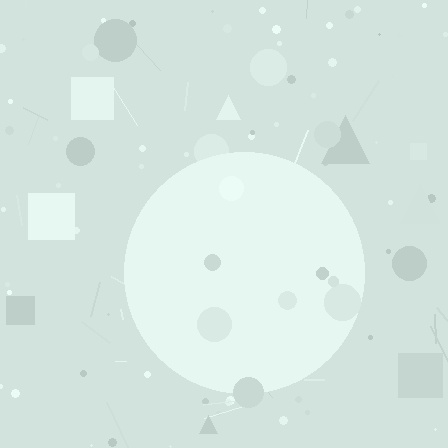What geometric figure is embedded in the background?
A circle is embedded in the background.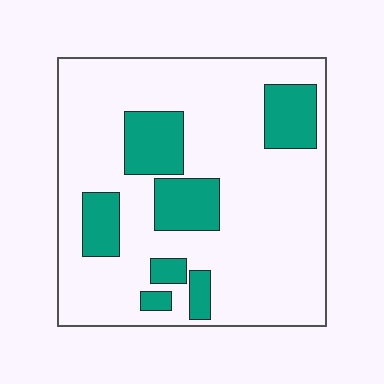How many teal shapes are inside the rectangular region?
7.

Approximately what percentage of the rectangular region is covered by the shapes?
Approximately 20%.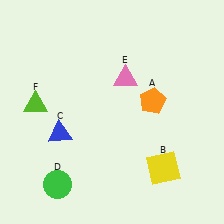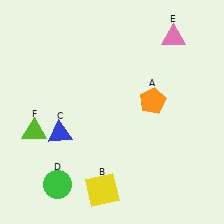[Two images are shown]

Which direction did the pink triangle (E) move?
The pink triangle (E) moved right.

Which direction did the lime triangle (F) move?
The lime triangle (F) moved down.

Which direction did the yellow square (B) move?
The yellow square (B) moved left.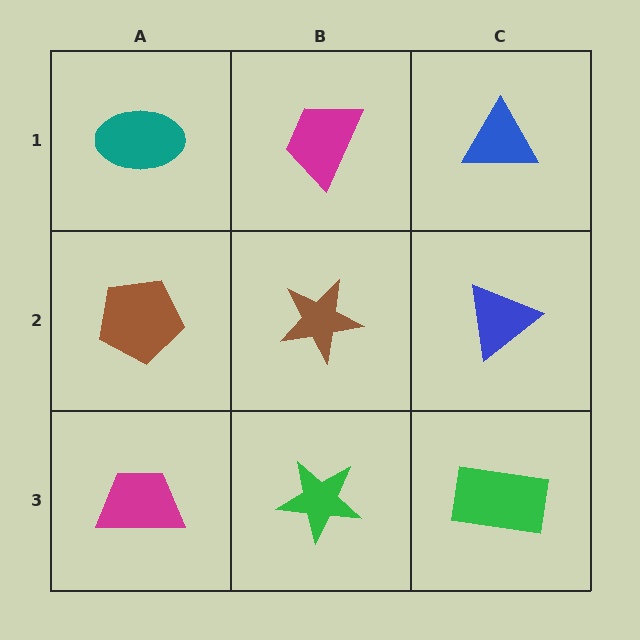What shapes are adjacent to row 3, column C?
A blue triangle (row 2, column C), a green star (row 3, column B).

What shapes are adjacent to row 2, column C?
A blue triangle (row 1, column C), a green rectangle (row 3, column C), a brown star (row 2, column B).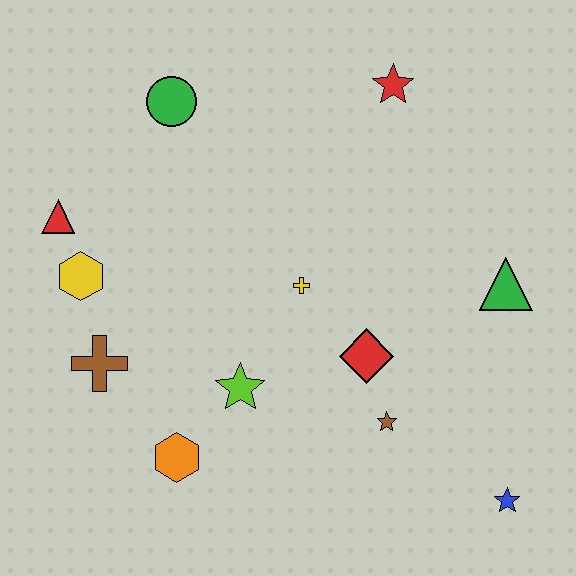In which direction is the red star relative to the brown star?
The red star is above the brown star.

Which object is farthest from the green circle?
The blue star is farthest from the green circle.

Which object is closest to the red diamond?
The brown star is closest to the red diamond.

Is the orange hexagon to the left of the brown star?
Yes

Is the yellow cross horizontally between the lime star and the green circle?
No